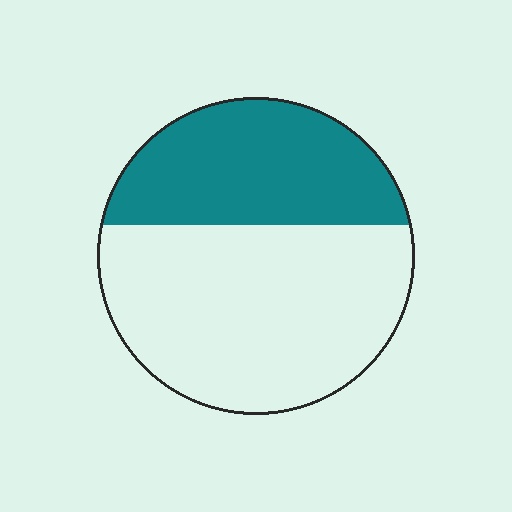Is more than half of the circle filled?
No.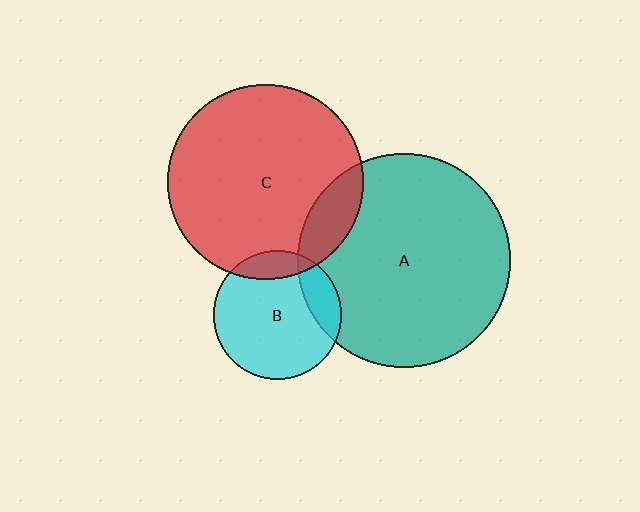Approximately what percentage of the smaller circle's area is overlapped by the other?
Approximately 15%.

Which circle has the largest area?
Circle A (teal).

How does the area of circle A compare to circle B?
Approximately 2.8 times.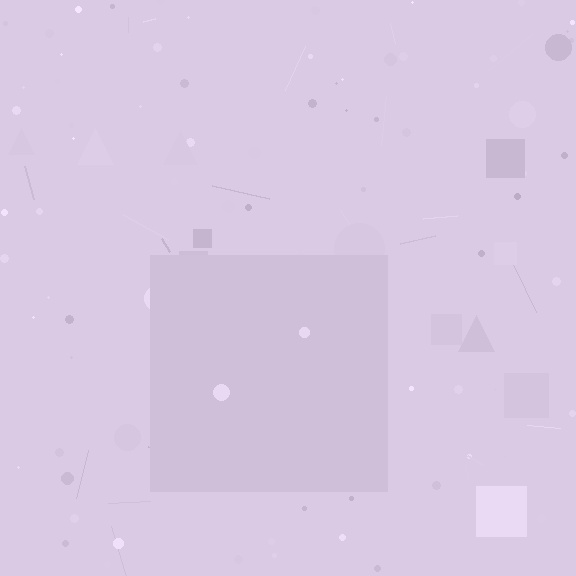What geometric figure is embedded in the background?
A square is embedded in the background.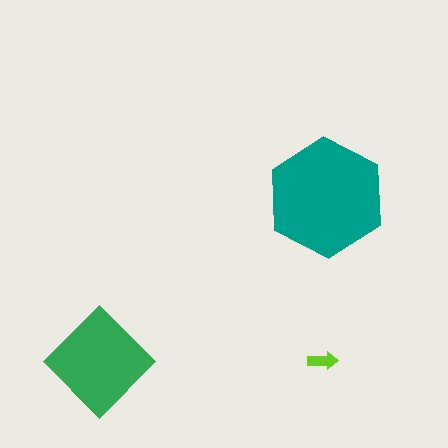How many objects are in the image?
There are 3 objects in the image.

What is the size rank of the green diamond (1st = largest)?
2nd.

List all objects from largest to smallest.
The teal hexagon, the green diamond, the lime arrow.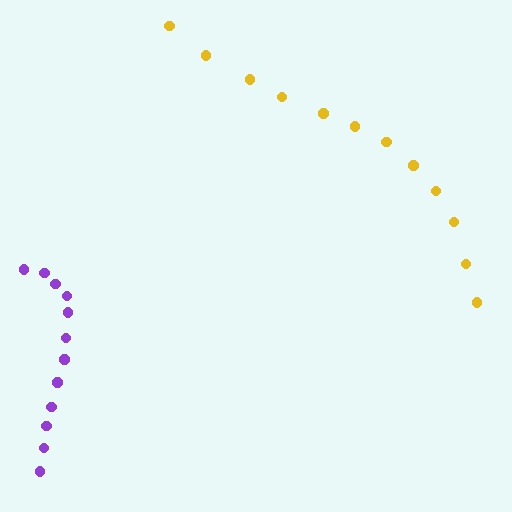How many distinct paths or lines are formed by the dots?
There are 2 distinct paths.